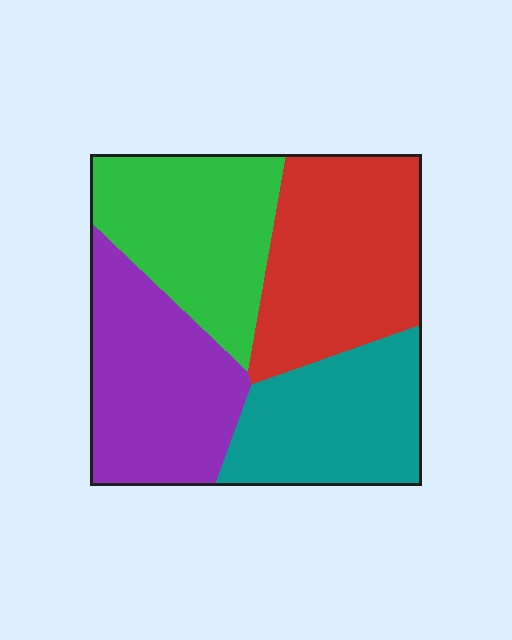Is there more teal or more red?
Red.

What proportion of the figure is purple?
Purple covers 26% of the figure.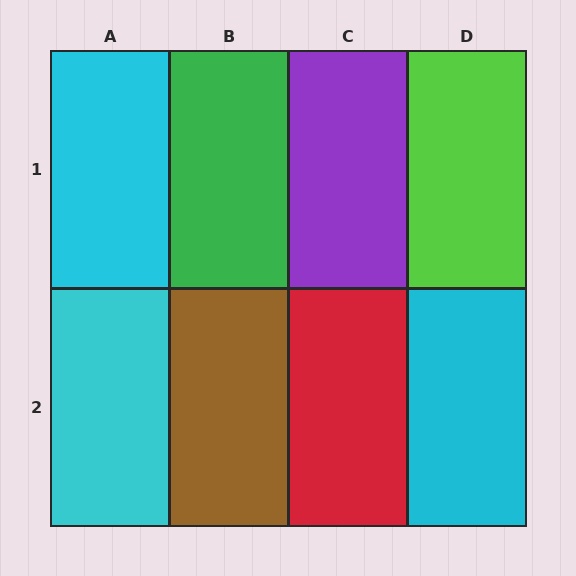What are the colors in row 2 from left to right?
Cyan, brown, red, cyan.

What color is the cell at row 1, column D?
Lime.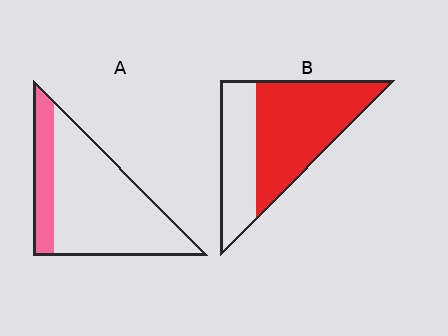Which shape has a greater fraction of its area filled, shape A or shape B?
Shape B.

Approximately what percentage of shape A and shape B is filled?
A is approximately 25% and B is approximately 65%.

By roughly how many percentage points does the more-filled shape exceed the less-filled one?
By roughly 40 percentage points (B over A).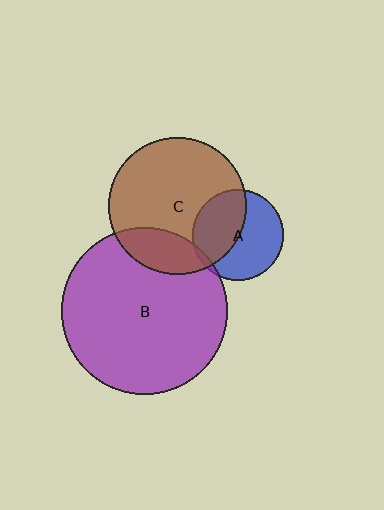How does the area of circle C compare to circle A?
Approximately 2.3 times.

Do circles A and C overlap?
Yes.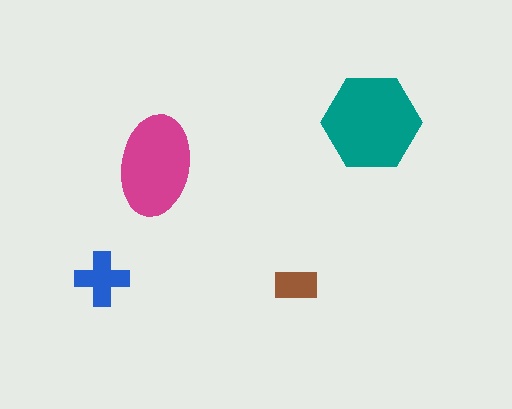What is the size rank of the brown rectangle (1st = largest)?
4th.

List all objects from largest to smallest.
The teal hexagon, the magenta ellipse, the blue cross, the brown rectangle.